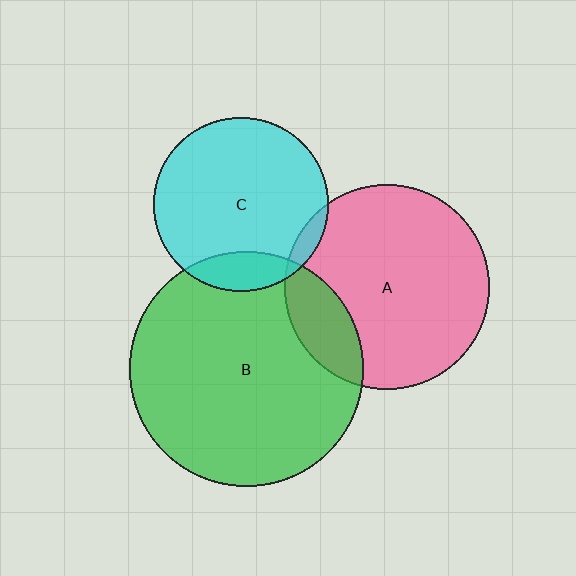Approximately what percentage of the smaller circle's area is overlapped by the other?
Approximately 15%.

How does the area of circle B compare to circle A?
Approximately 1.3 times.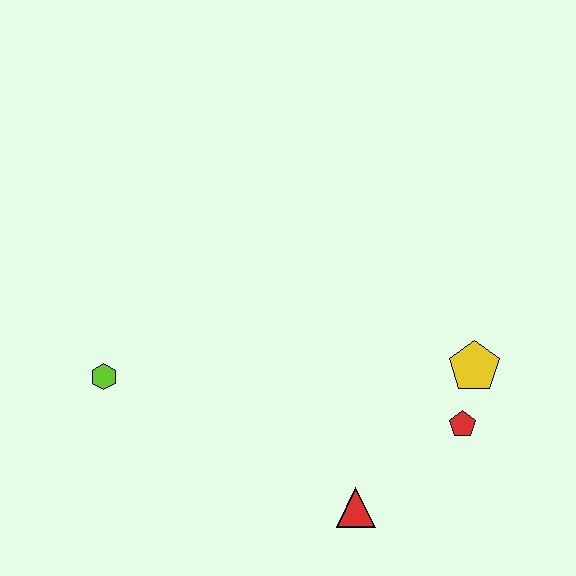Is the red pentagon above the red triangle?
Yes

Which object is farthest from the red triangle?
The lime hexagon is farthest from the red triangle.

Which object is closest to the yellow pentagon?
The red pentagon is closest to the yellow pentagon.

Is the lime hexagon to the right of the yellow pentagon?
No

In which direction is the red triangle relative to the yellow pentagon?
The red triangle is below the yellow pentagon.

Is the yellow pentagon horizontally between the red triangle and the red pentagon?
No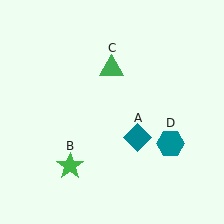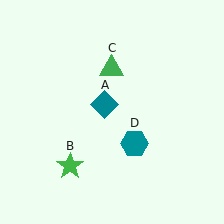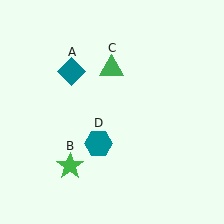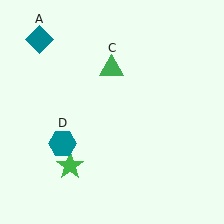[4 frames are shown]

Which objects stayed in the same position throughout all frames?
Green star (object B) and green triangle (object C) remained stationary.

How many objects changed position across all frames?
2 objects changed position: teal diamond (object A), teal hexagon (object D).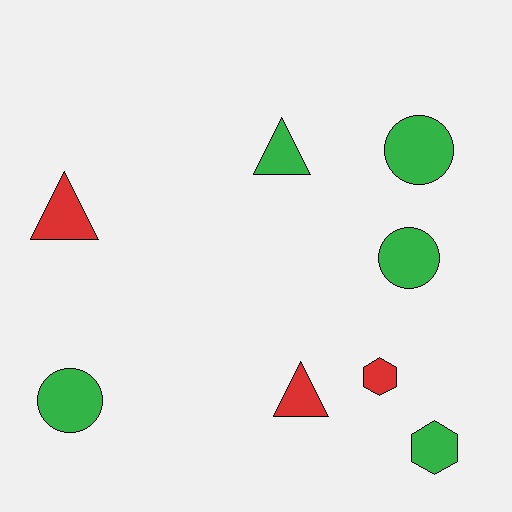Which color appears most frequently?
Green, with 5 objects.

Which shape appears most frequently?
Circle, with 3 objects.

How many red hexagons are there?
There is 1 red hexagon.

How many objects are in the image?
There are 8 objects.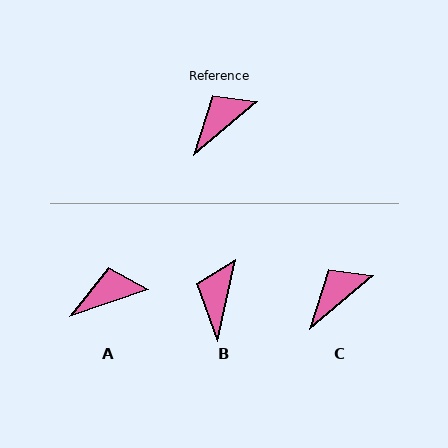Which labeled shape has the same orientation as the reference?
C.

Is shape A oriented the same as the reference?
No, it is off by about 21 degrees.